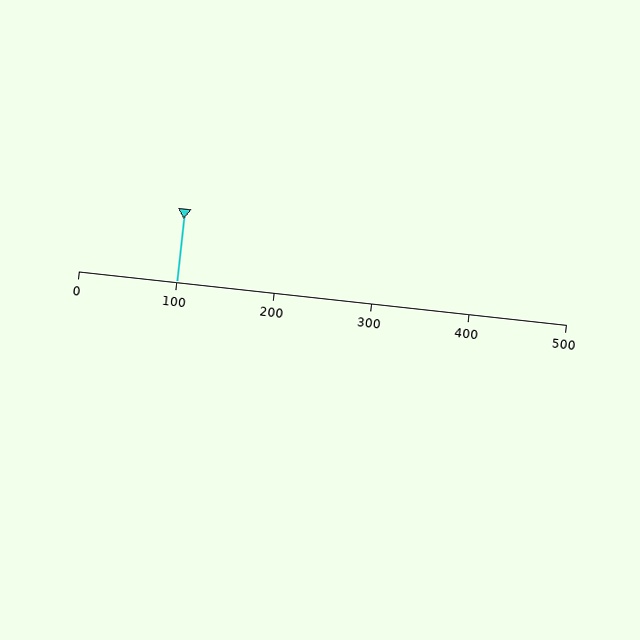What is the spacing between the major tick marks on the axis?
The major ticks are spaced 100 apart.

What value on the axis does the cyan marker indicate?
The marker indicates approximately 100.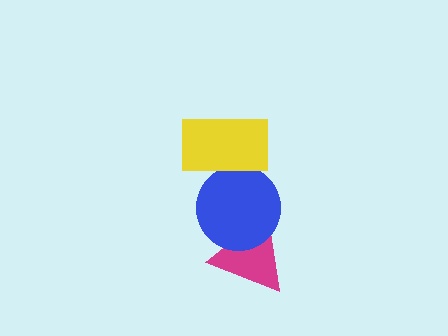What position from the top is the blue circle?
The blue circle is 2nd from the top.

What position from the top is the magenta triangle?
The magenta triangle is 3rd from the top.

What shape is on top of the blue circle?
The yellow rectangle is on top of the blue circle.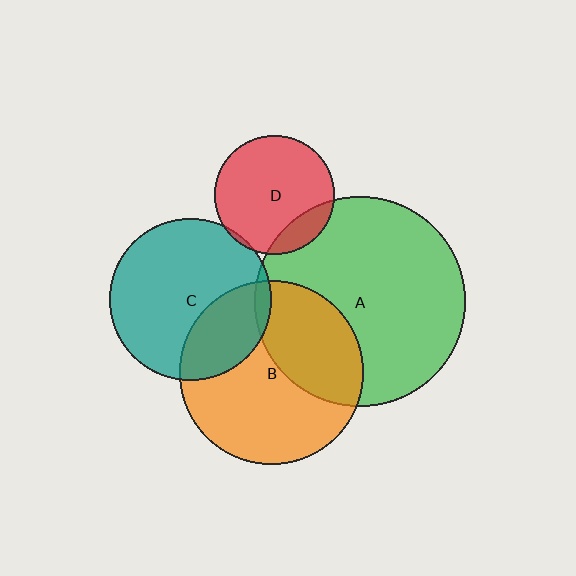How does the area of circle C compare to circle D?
Approximately 1.8 times.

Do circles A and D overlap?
Yes.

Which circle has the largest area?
Circle A (green).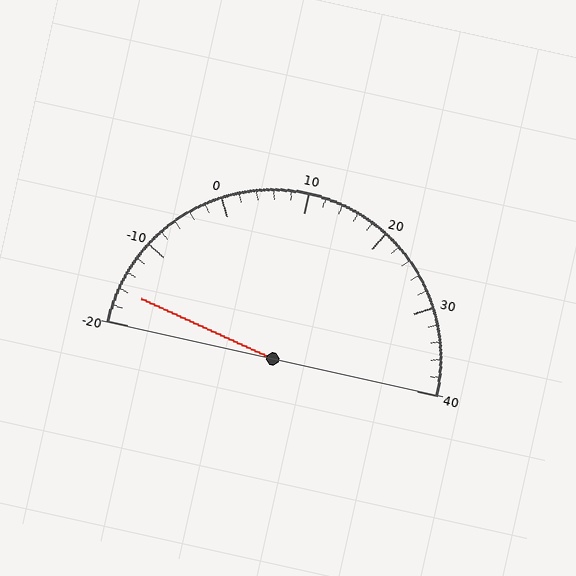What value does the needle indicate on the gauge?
The needle indicates approximately -16.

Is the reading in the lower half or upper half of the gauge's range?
The reading is in the lower half of the range (-20 to 40).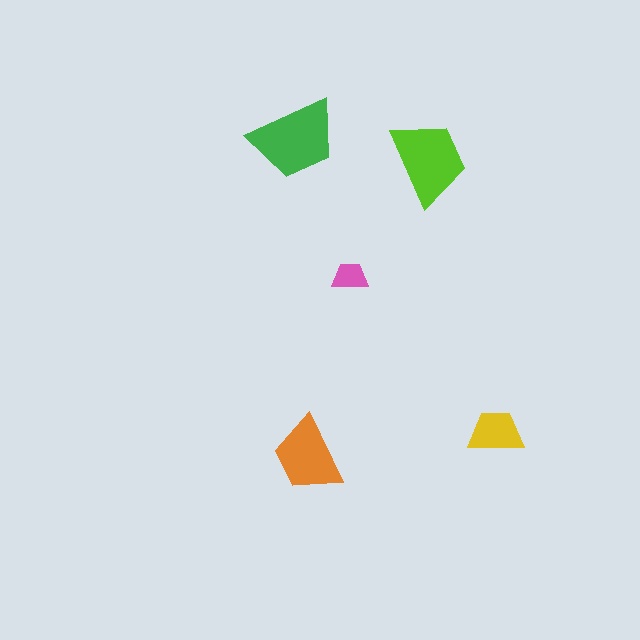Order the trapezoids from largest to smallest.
the green one, the lime one, the orange one, the yellow one, the pink one.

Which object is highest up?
The green trapezoid is topmost.